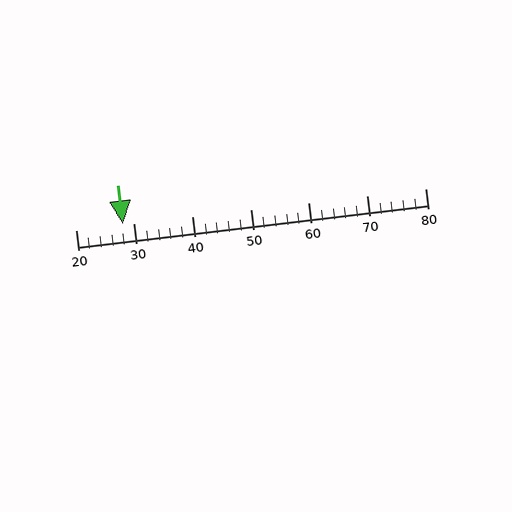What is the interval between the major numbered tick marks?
The major tick marks are spaced 10 units apart.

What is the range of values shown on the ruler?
The ruler shows values from 20 to 80.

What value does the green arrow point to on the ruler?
The green arrow points to approximately 28.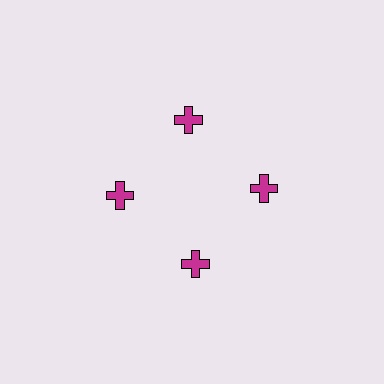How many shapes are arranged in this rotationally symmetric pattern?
There are 4 shapes, arranged in 4 groups of 1.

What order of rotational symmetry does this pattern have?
This pattern has 4-fold rotational symmetry.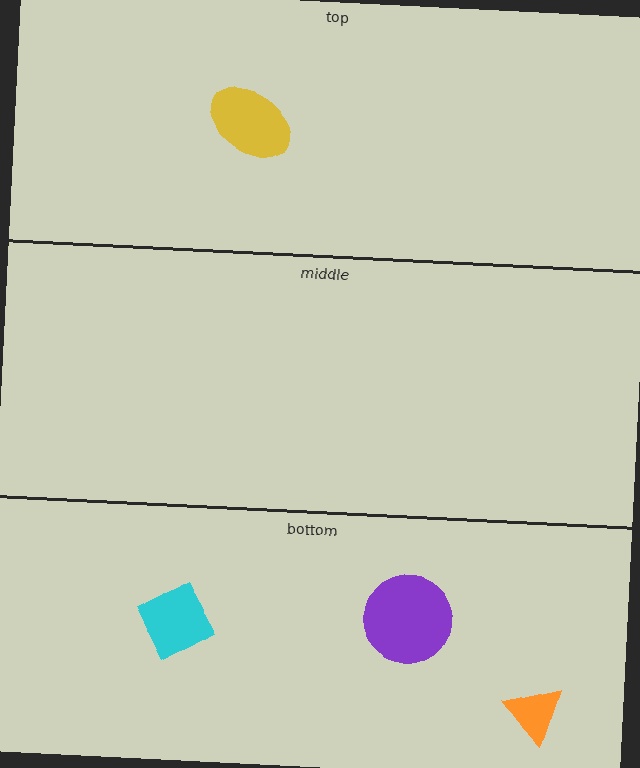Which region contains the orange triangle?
The bottom region.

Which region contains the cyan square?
The bottom region.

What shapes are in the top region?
The yellow ellipse.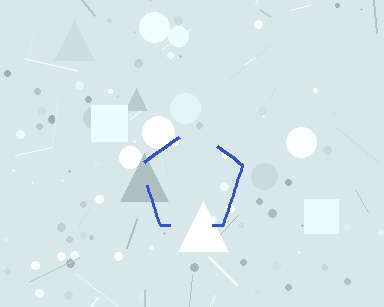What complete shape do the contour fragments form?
The contour fragments form a pentagon.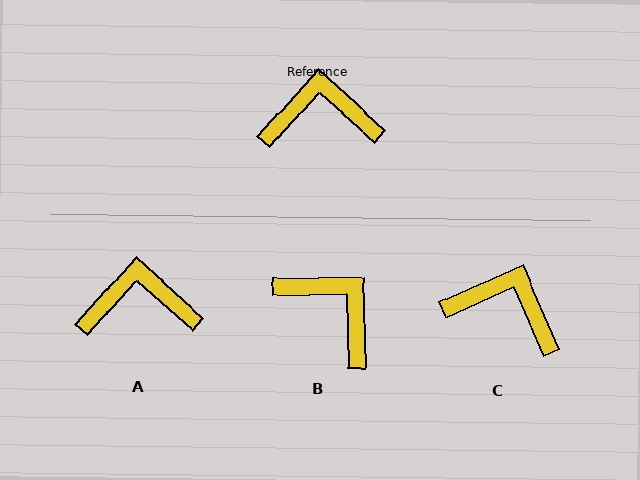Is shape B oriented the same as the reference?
No, it is off by about 47 degrees.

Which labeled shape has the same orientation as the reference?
A.